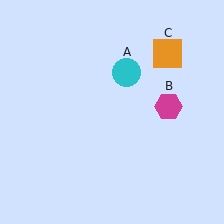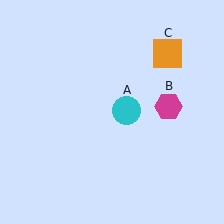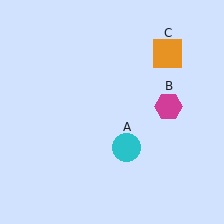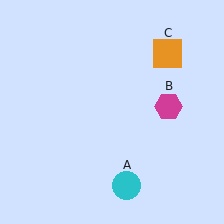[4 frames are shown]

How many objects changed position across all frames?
1 object changed position: cyan circle (object A).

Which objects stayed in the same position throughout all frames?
Magenta hexagon (object B) and orange square (object C) remained stationary.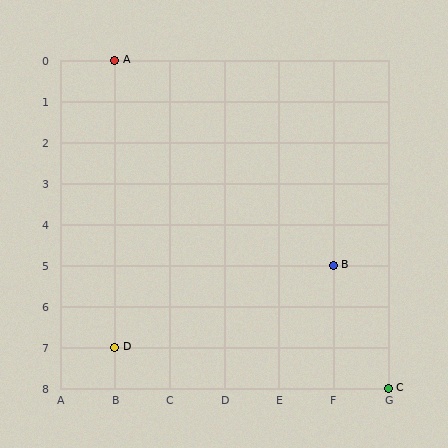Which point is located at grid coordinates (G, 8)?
Point C is at (G, 8).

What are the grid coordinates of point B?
Point B is at grid coordinates (F, 5).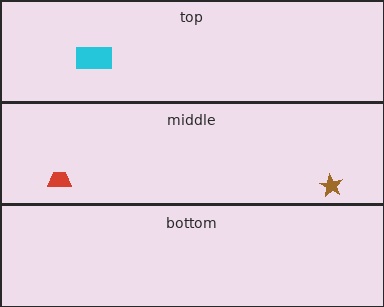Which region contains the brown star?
The middle region.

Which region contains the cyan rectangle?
The top region.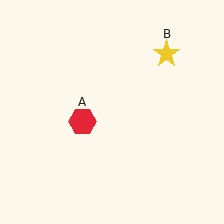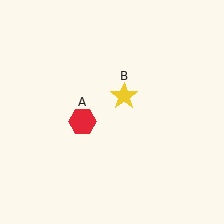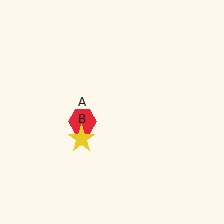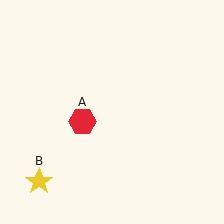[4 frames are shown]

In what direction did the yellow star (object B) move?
The yellow star (object B) moved down and to the left.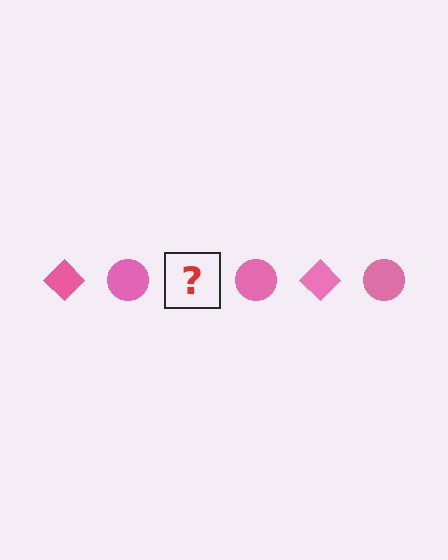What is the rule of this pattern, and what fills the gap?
The rule is that the pattern cycles through diamond, circle shapes in pink. The gap should be filled with a pink diamond.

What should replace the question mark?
The question mark should be replaced with a pink diamond.